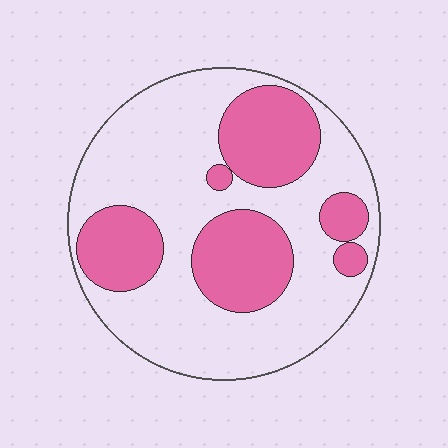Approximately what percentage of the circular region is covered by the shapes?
Approximately 35%.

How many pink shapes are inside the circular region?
6.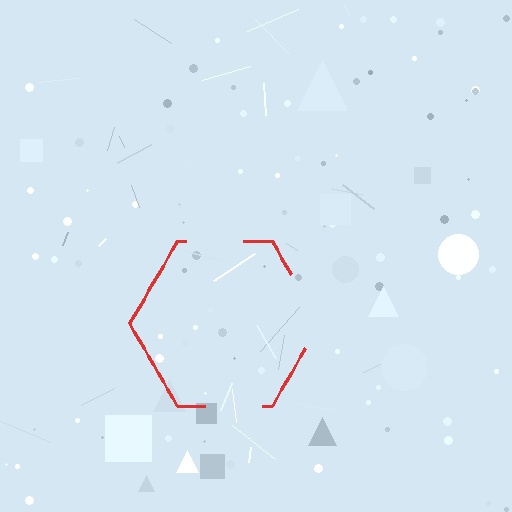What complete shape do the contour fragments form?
The contour fragments form a hexagon.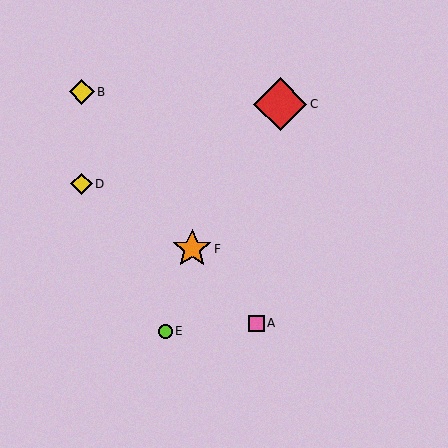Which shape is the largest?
The red diamond (labeled C) is the largest.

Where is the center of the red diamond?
The center of the red diamond is at (280, 104).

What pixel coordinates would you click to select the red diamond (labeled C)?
Click at (280, 104) to select the red diamond C.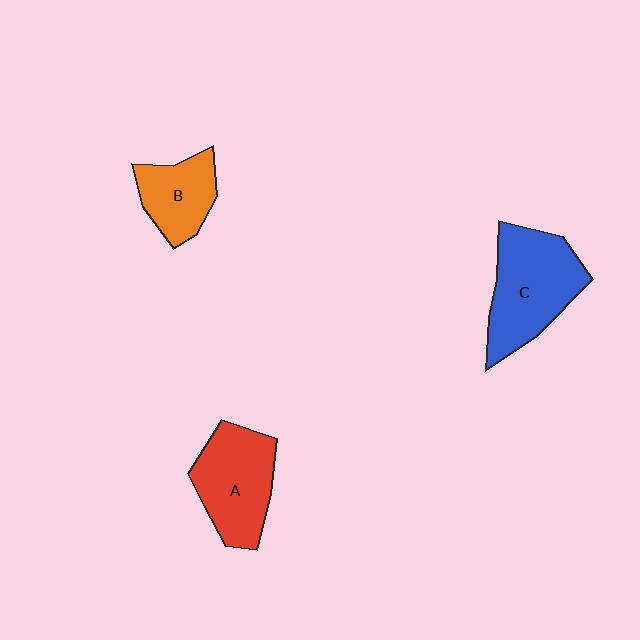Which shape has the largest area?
Shape C (blue).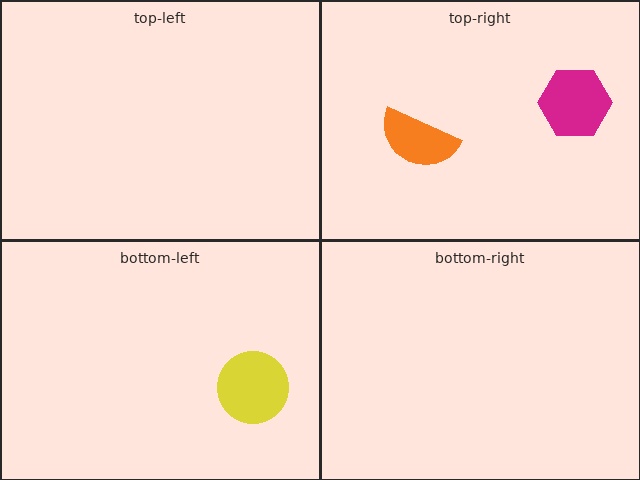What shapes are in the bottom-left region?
The yellow circle.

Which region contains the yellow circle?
The bottom-left region.